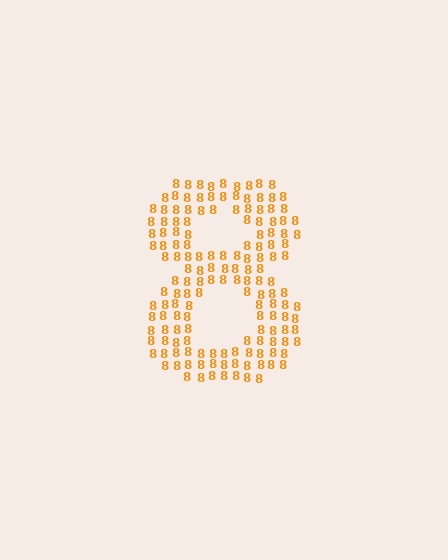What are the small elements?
The small elements are digit 8's.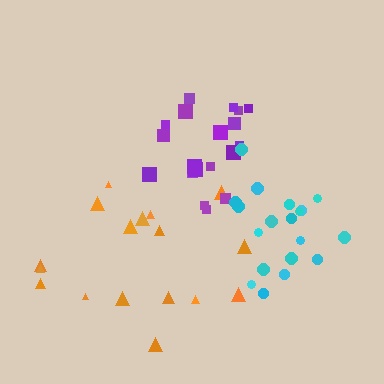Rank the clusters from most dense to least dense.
cyan, purple, orange.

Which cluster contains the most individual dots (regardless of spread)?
Purple (19).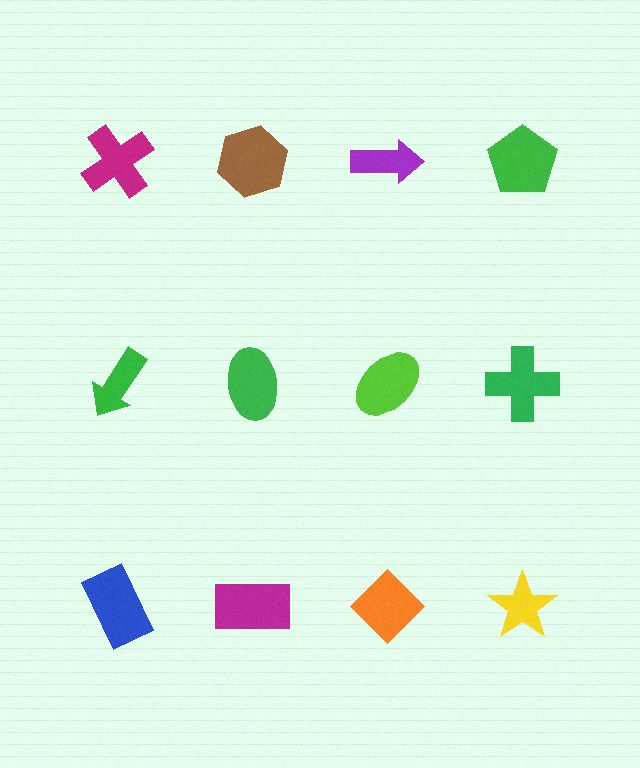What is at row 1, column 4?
A green pentagon.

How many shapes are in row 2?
4 shapes.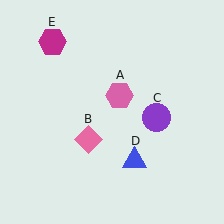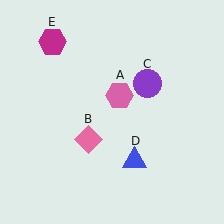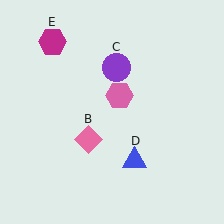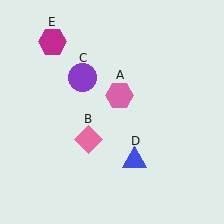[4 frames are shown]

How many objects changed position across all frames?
1 object changed position: purple circle (object C).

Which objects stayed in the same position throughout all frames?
Pink hexagon (object A) and pink diamond (object B) and blue triangle (object D) and magenta hexagon (object E) remained stationary.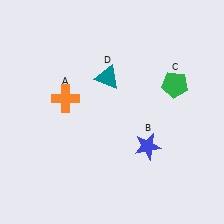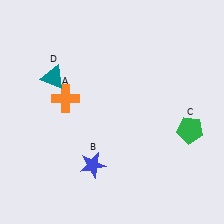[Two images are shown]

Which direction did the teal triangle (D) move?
The teal triangle (D) moved left.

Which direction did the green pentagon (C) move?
The green pentagon (C) moved down.